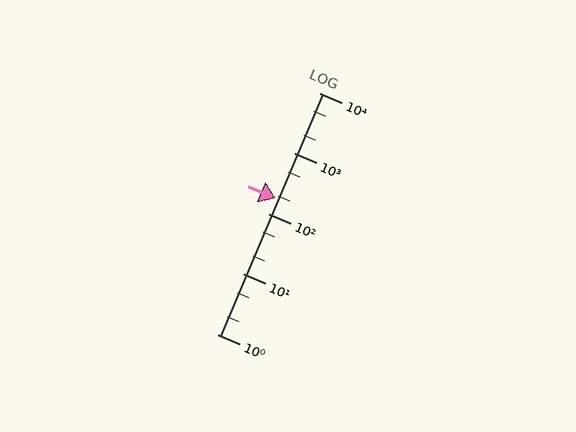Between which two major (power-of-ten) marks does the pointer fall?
The pointer is between 100 and 1000.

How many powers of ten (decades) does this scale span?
The scale spans 4 decades, from 1 to 10000.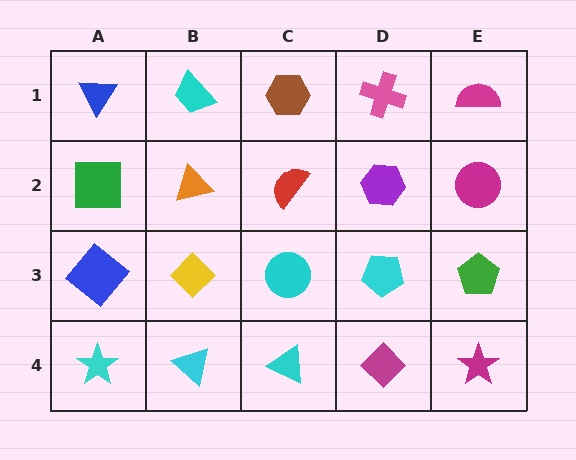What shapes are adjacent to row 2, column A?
A blue triangle (row 1, column A), a blue diamond (row 3, column A), an orange triangle (row 2, column B).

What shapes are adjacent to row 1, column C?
A red semicircle (row 2, column C), a cyan trapezoid (row 1, column B), a pink cross (row 1, column D).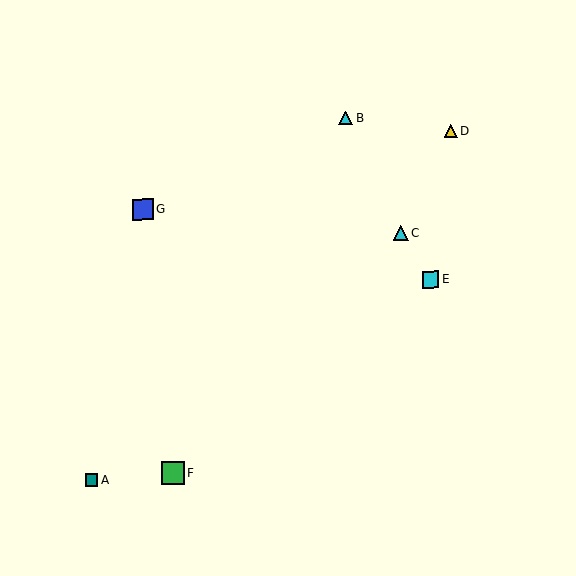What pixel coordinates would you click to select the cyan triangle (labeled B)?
Click at (346, 118) to select the cyan triangle B.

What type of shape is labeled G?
Shape G is a blue square.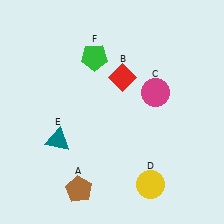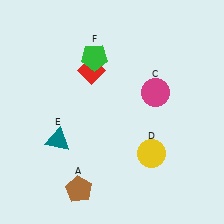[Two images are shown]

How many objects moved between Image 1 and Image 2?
2 objects moved between the two images.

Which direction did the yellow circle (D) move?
The yellow circle (D) moved up.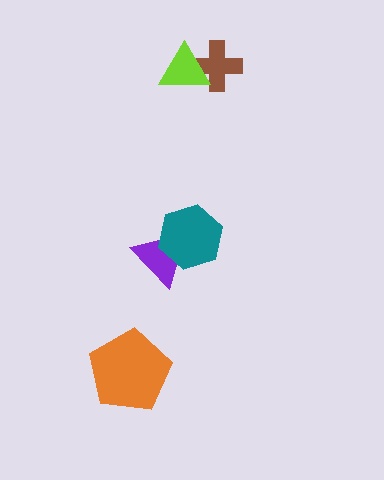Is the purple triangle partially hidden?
Yes, it is partially covered by another shape.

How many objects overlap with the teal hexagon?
1 object overlaps with the teal hexagon.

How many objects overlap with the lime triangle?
1 object overlaps with the lime triangle.